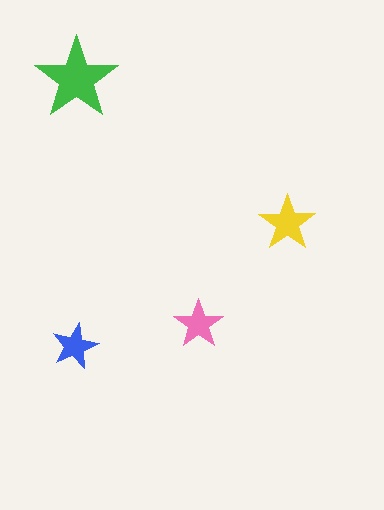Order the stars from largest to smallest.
the green one, the yellow one, the pink one, the blue one.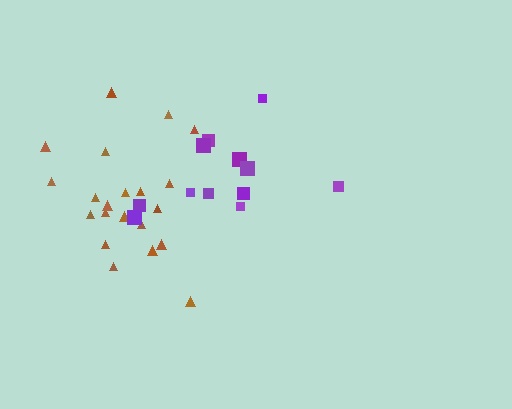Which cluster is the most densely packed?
Brown.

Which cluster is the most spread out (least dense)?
Purple.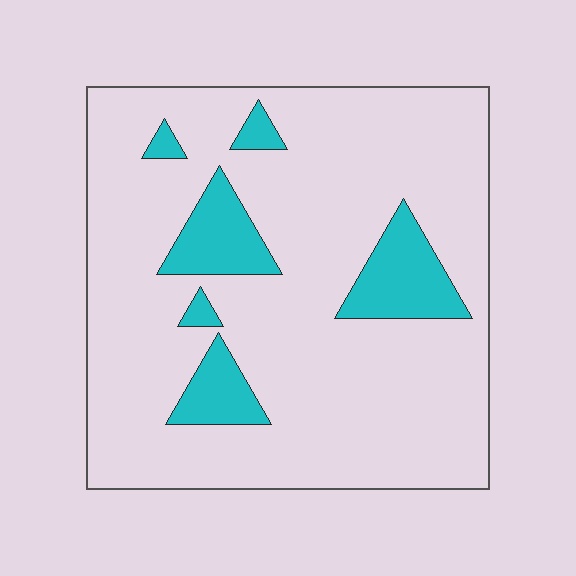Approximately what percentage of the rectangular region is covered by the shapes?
Approximately 15%.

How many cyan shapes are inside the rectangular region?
6.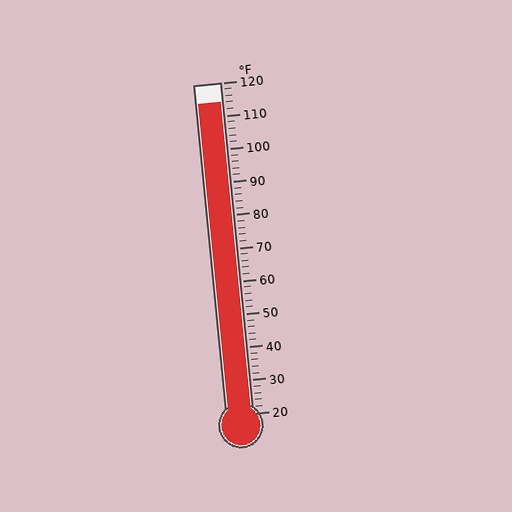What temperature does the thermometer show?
The thermometer shows approximately 114°F.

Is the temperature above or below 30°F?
The temperature is above 30°F.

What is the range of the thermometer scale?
The thermometer scale ranges from 20°F to 120°F.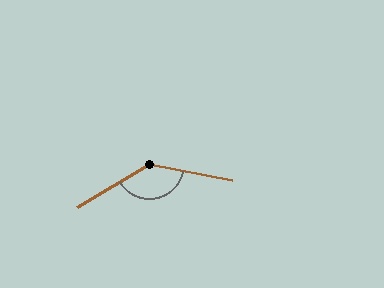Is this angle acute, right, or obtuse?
It is obtuse.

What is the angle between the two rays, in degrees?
Approximately 138 degrees.